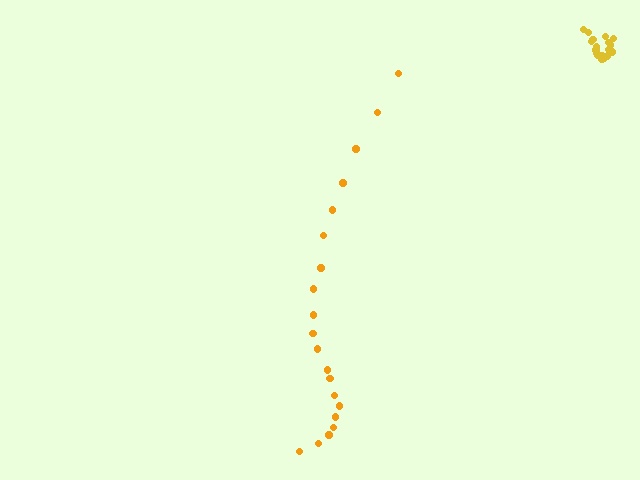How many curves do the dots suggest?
There are 2 distinct paths.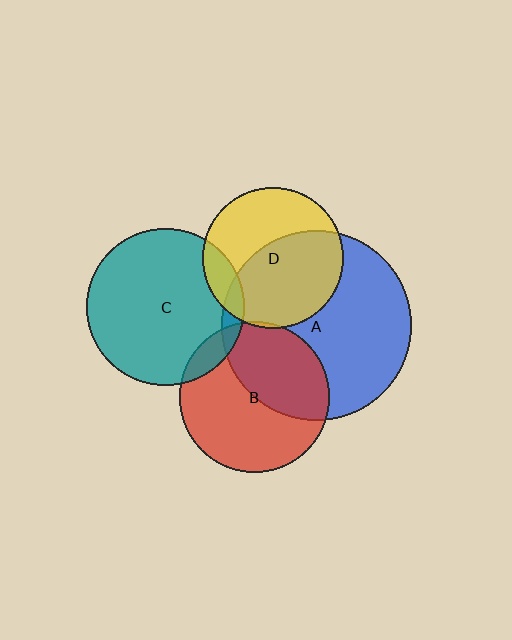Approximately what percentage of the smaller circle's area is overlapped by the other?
Approximately 40%.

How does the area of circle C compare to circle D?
Approximately 1.2 times.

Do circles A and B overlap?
Yes.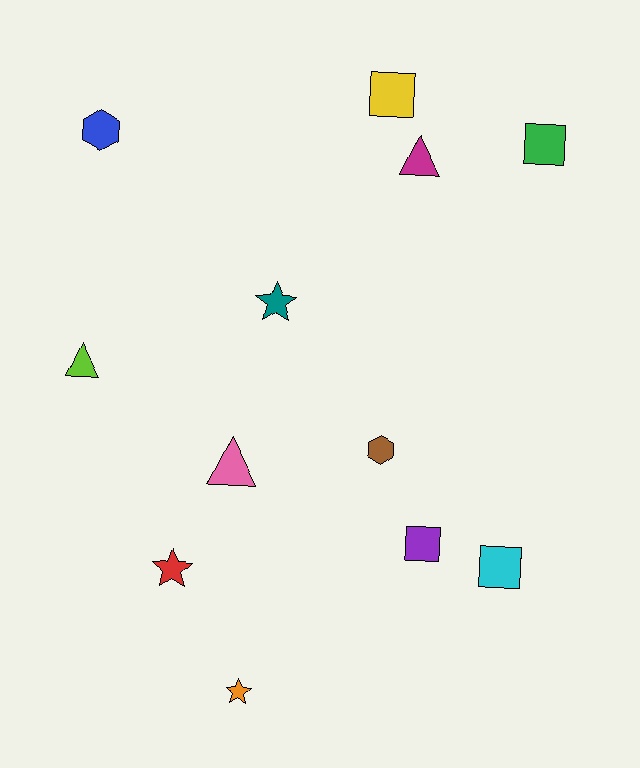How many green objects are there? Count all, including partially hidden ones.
There is 1 green object.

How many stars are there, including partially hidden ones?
There are 3 stars.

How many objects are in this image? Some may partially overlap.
There are 12 objects.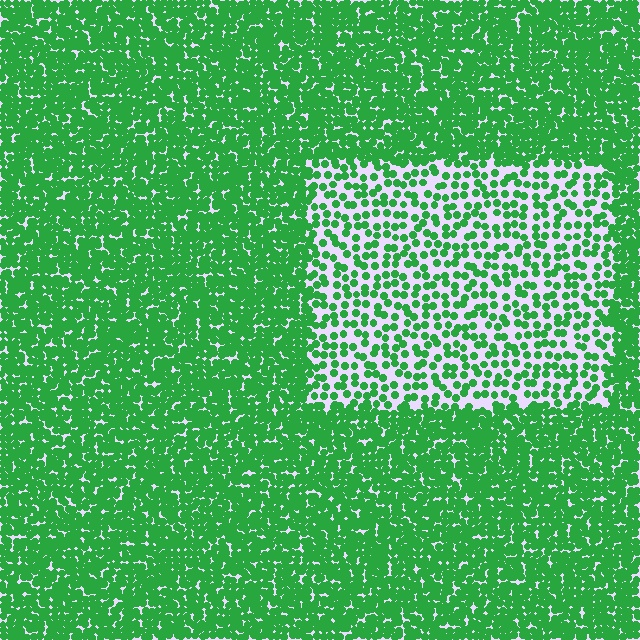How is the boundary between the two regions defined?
The boundary is defined by a change in element density (approximately 2.5x ratio). All elements are the same color, size, and shape.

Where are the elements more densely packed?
The elements are more densely packed outside the rectangle boundary.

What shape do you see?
I see a rectangle.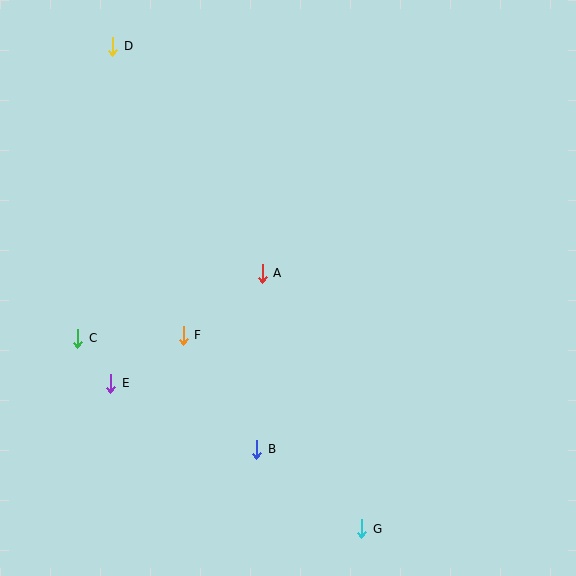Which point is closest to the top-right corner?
Point A is closest to the top-right corner.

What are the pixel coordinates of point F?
Point F is at (183, 335).